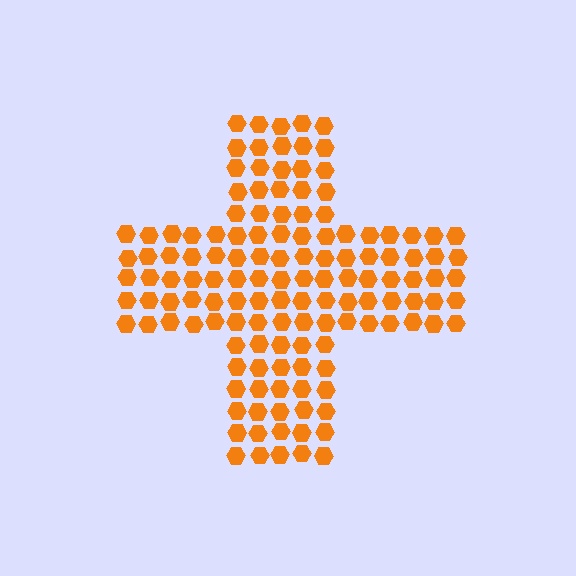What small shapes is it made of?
It is made of small hexagons.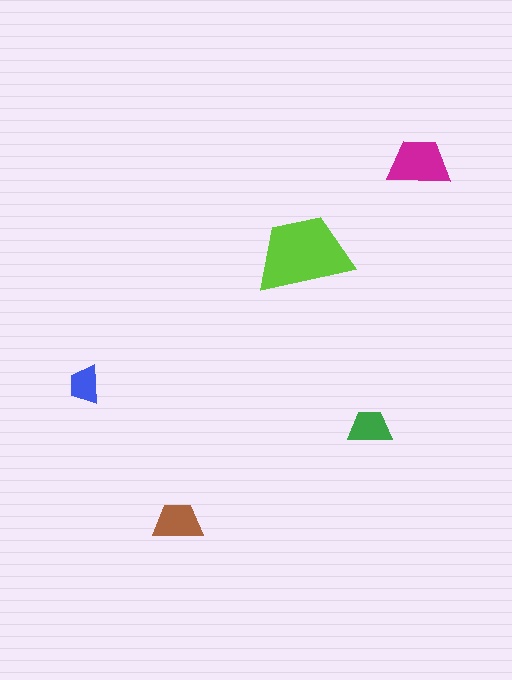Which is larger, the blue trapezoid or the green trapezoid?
The green one.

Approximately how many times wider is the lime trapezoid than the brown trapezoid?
About 2 times wider.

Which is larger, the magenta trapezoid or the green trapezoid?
The magenta one.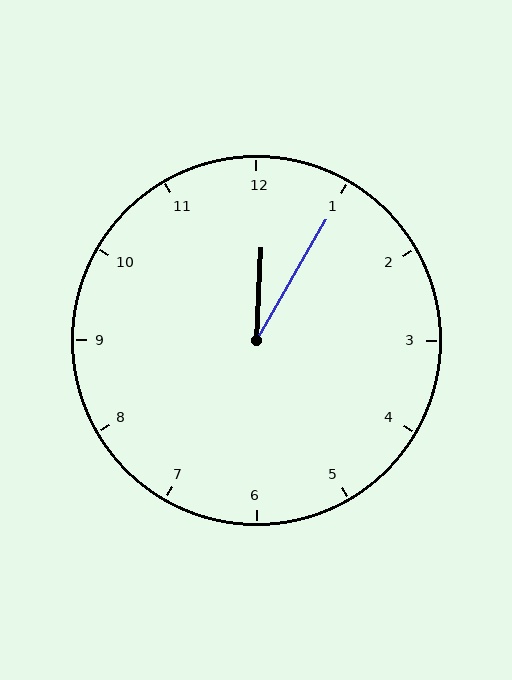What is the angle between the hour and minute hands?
Approximately 28 degrees.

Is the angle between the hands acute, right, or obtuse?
It is acute.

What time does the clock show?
12:05.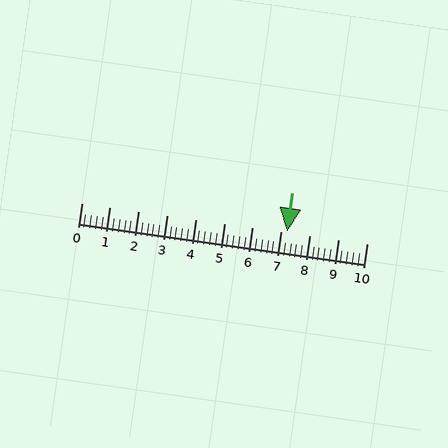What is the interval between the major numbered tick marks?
The major tick marks are spaced 1 units apart.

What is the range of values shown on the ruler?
The ruler shows values from 0 to 10.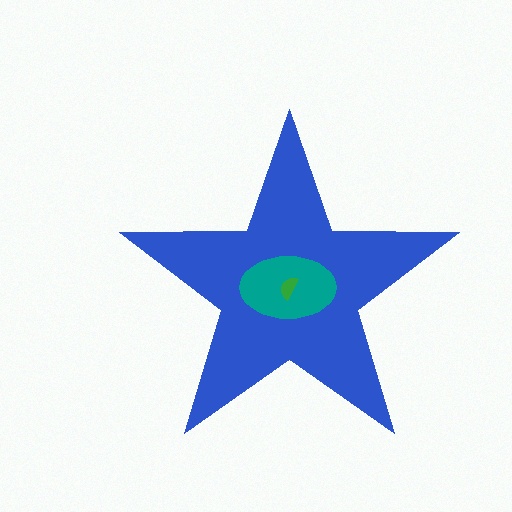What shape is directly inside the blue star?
The teal ellipse.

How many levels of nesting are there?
3.